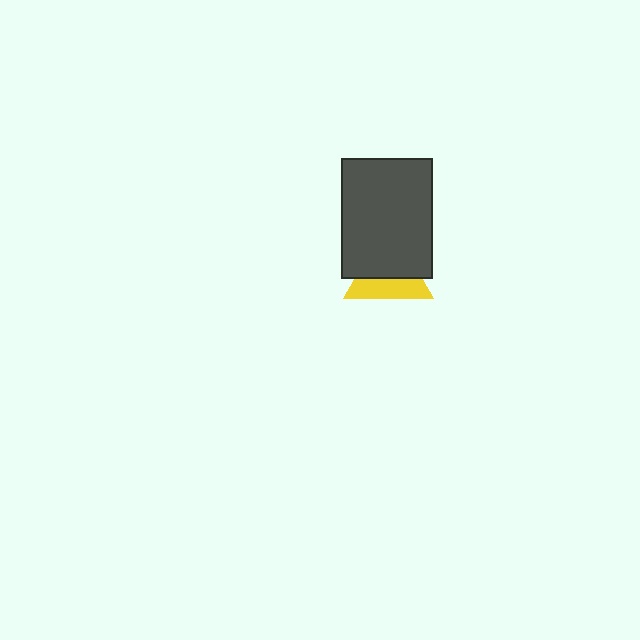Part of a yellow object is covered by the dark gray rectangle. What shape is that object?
It is a triangle.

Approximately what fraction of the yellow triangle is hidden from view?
Roughly 56% of the yellow triangle is hidden behind the dark gray rectangle.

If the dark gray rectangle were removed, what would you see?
You would see the complete yellow triangle.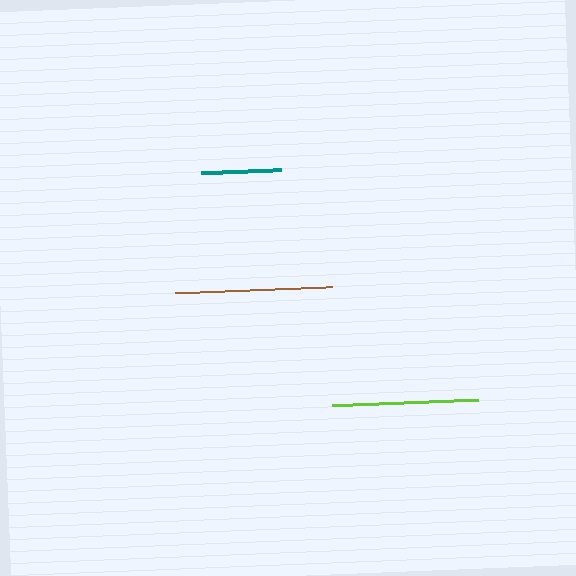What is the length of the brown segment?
The brown segment is approximately 156 pixels long.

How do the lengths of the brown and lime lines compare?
The brown and lime lines are approximately the same length.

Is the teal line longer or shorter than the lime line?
The lime line is longer than the teal line.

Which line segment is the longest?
The brown line is the longest at approximately 156 pixels.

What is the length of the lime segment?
The lime segment is approximately 145 pixels long.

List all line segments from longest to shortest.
From longest to shortest: brown, lime, teal.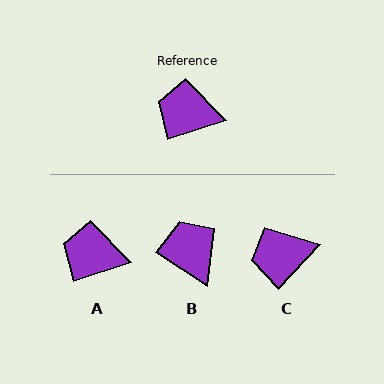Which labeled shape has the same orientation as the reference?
A.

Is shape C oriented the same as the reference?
No, it is off by about 29 degrees.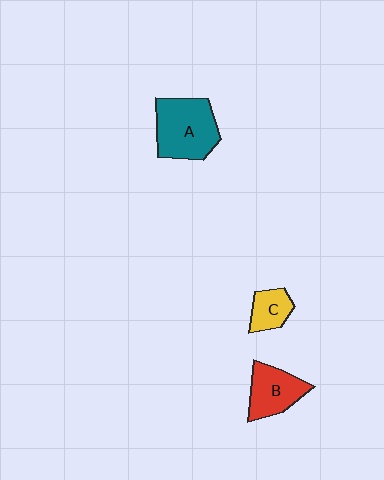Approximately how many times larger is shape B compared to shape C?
Approximately 1.6 times.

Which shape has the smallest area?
Shape C (yellow).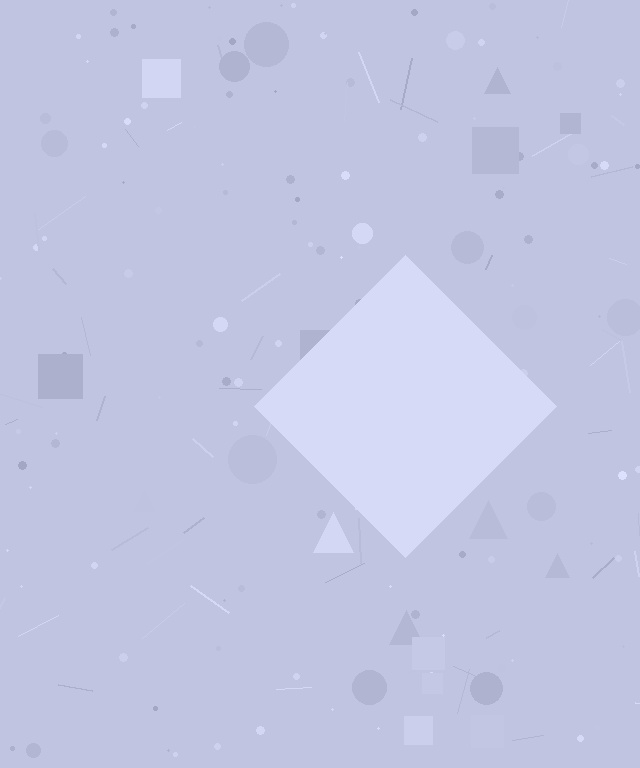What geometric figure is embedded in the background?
A diamond is embedded in the background.